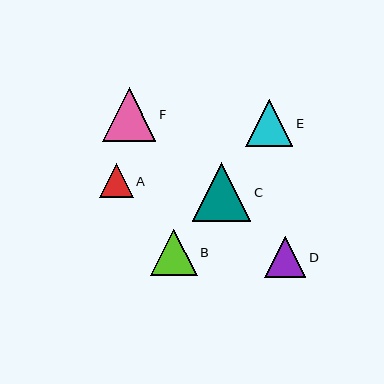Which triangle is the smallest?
Triangle A is the smallest with a size of approximately 34 pixels.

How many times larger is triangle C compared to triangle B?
Triangle C is approximately 1.3 times the size of triangle B.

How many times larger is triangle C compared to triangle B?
Triangle C is approximately 1.3 times the size of triangle B.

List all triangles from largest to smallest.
From largest to smallest: C, F, E, B, D, A.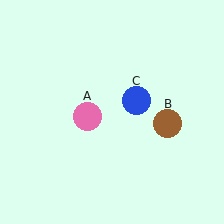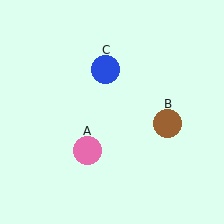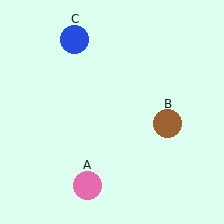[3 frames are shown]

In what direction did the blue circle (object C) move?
The blue circle (object C) moved up and to the left.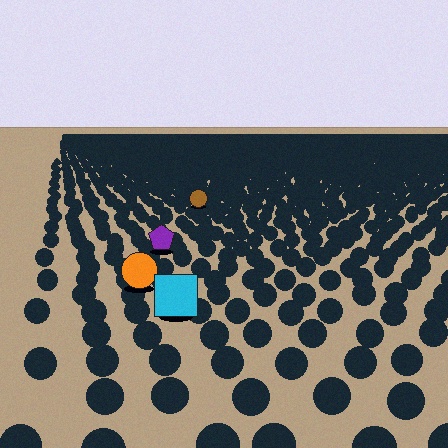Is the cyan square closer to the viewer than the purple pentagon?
Yes. The cyan square is closer — you can tell from the texture gradient: the ground texture is coarser near it.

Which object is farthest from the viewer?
The brown circle is farthest from the viewer. It appears smaller and the ground texture around it is denser.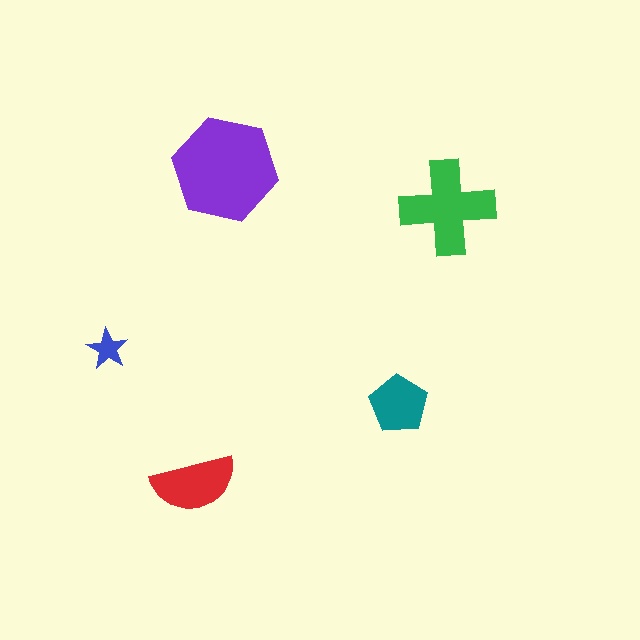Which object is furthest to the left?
The blue star is leftmost.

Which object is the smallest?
The blue star.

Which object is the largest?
The purple hexagon.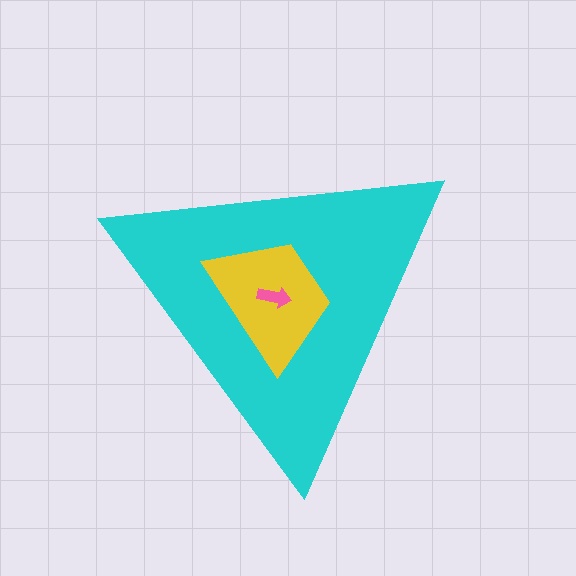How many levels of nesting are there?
3.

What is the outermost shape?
The cyan triangle.